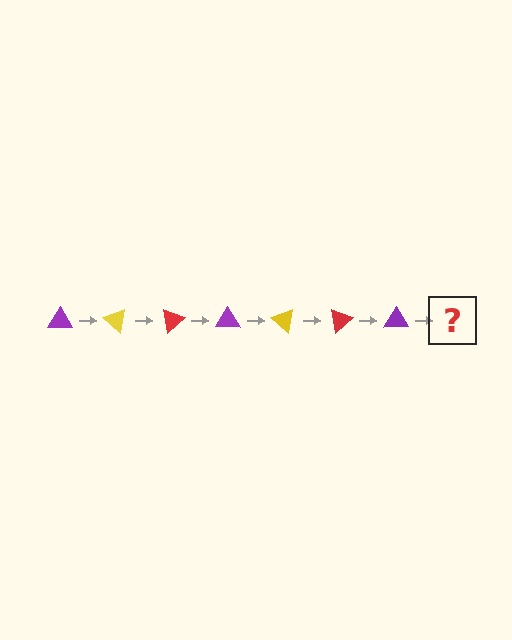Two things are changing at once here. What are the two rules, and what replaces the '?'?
The two rules are that it rotates 40 degrees each step and the color cycles through purple, yellow, and red. The '?' should be a yellow triangle, rotated 280 degrees from the start.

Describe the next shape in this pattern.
It should be a yellow triangle, rotated 280 degrees from the start.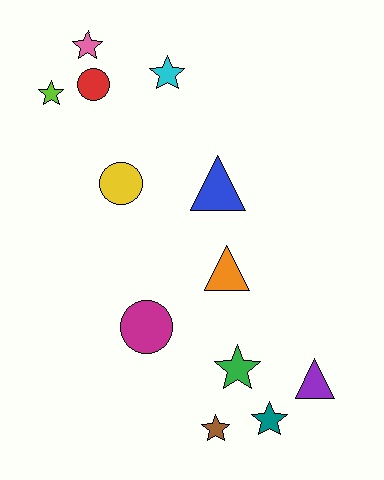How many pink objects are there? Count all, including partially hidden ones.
There is 1 pink object.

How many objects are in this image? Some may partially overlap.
There are 12 objects.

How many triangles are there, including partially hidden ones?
There are 3 triangles.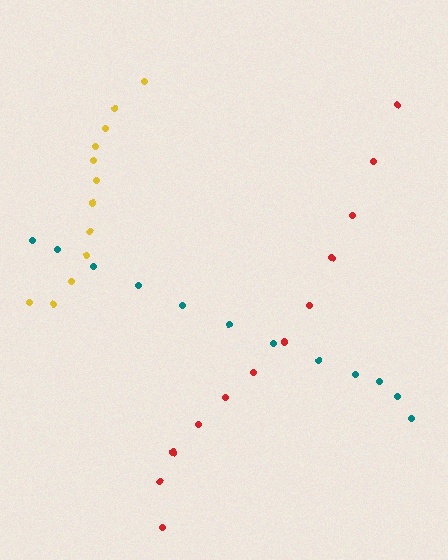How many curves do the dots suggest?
There are 3 distinct paths.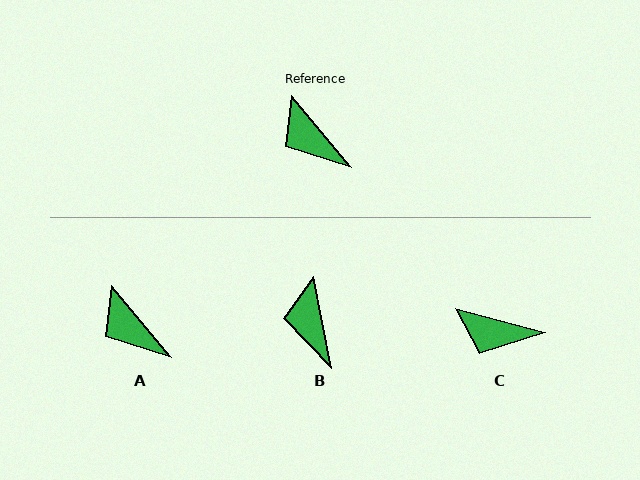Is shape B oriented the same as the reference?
No, it is off by about 29 degrees.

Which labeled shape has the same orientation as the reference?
A.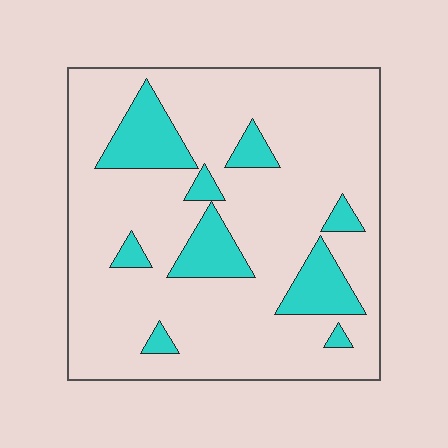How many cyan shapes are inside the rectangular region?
9.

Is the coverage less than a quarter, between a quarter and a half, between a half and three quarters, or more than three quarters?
Less than a quarter.